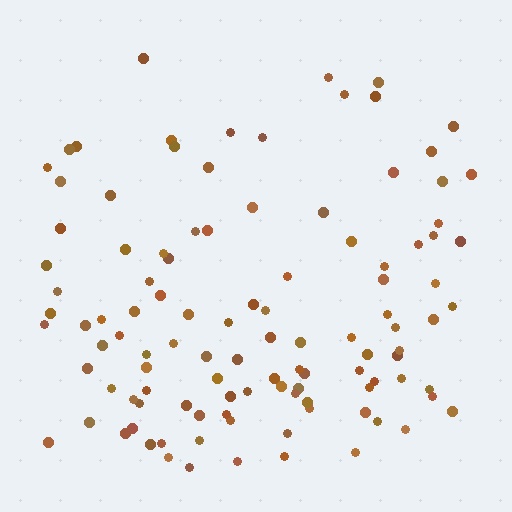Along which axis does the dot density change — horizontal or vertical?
Vertical.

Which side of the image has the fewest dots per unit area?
The top.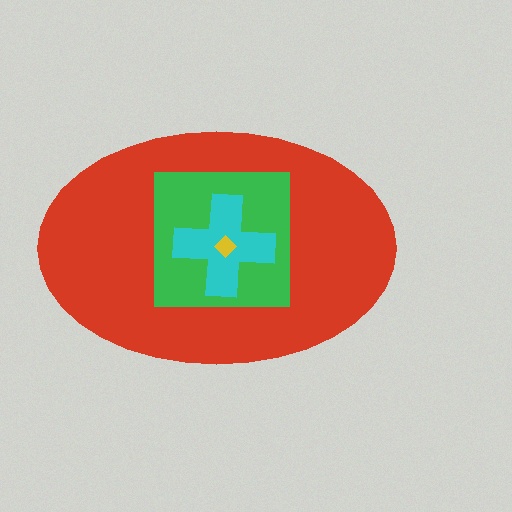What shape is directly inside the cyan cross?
The yellow diamond.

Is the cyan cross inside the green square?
Yes.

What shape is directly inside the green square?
The cyan cross.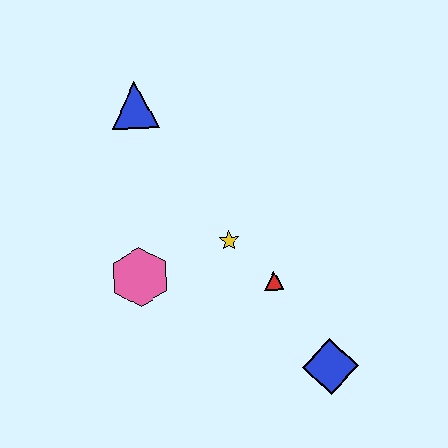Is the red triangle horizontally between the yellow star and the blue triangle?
No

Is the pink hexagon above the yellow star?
No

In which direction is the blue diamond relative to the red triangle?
The blue diamond is below the red triangle.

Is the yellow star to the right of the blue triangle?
Yes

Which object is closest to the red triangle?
The yellow star is closest to the red triangle.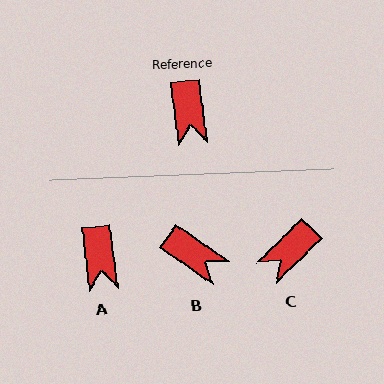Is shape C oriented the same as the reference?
No, it is off by about 53 degrees.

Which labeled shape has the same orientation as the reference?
A.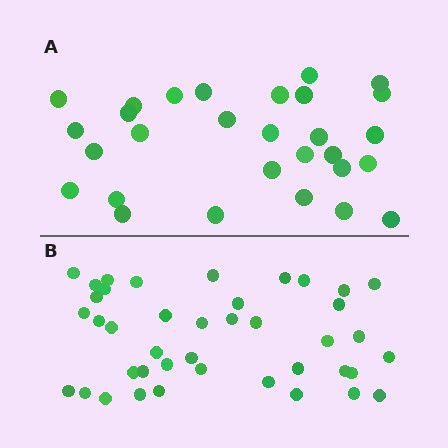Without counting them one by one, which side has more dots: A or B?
Region B (the bottom region) has more dots.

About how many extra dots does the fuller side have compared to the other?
Region B has roughly 12 or so more dots than region A.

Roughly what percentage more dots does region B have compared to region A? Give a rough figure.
About 40% more.